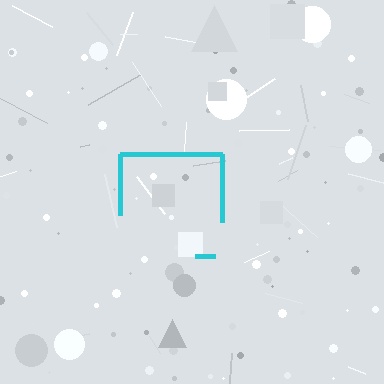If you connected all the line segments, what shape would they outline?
They would outline a square.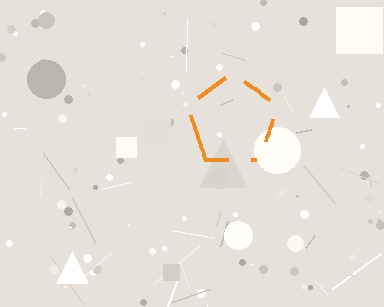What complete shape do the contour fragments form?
The contour fragments form a pentagon.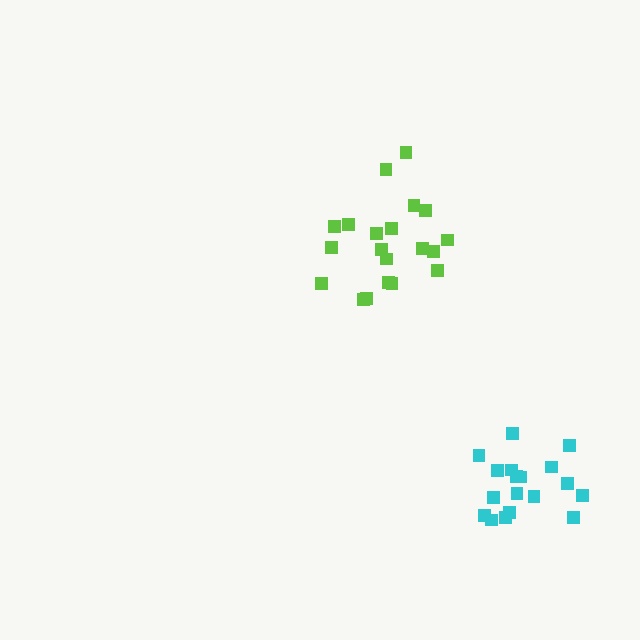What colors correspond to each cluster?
The clusters are colored: lime, cyan.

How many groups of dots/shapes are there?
There are 2 groups.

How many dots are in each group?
Group 1: 20 dots, Group 2: 18 dots (38 total).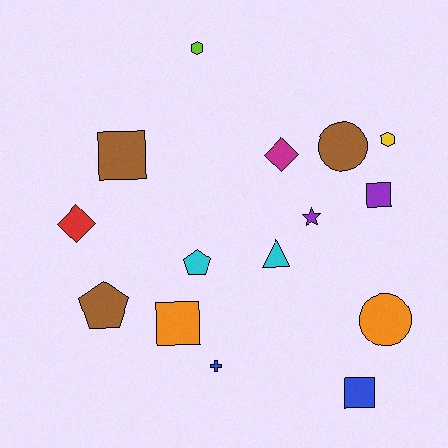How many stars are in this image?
There is 1 star.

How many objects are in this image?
There are 15 objects.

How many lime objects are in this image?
There is 1 lime object.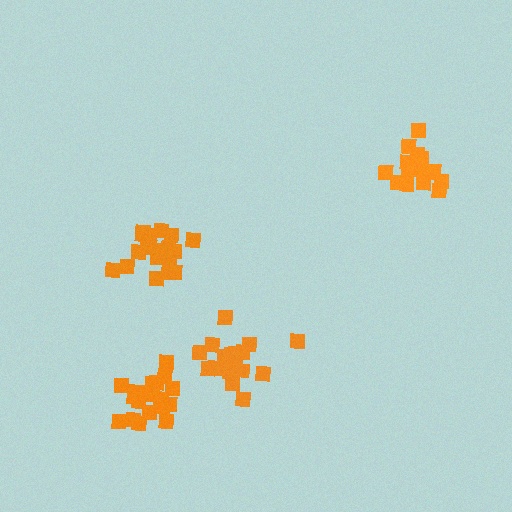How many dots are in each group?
Group 1: 17 dots, Group 2: 20 dots, Group 3: 18 dots, Group 4: 20 dots (75 total).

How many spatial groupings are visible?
There are 4 spatial groupings.